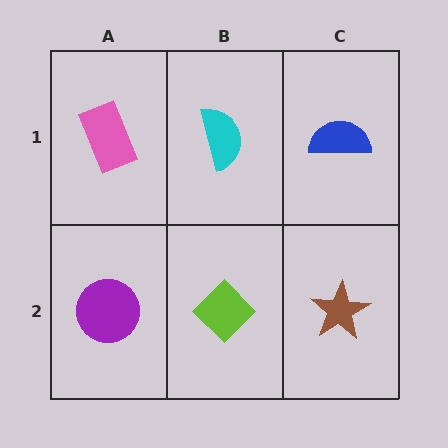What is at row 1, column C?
A blue semicircle.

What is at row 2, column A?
A purple circle.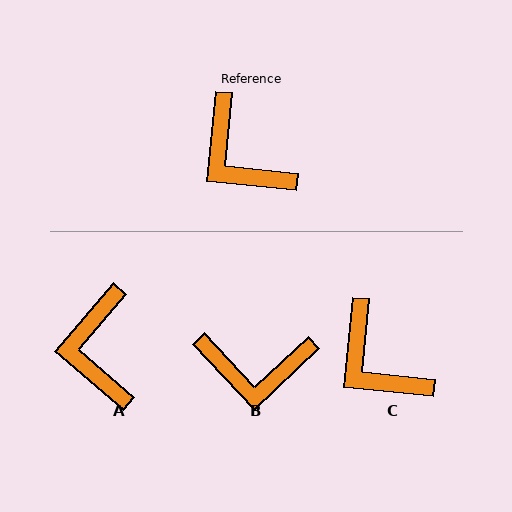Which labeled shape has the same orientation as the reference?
C.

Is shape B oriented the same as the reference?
No, it is off by about 49 degrees.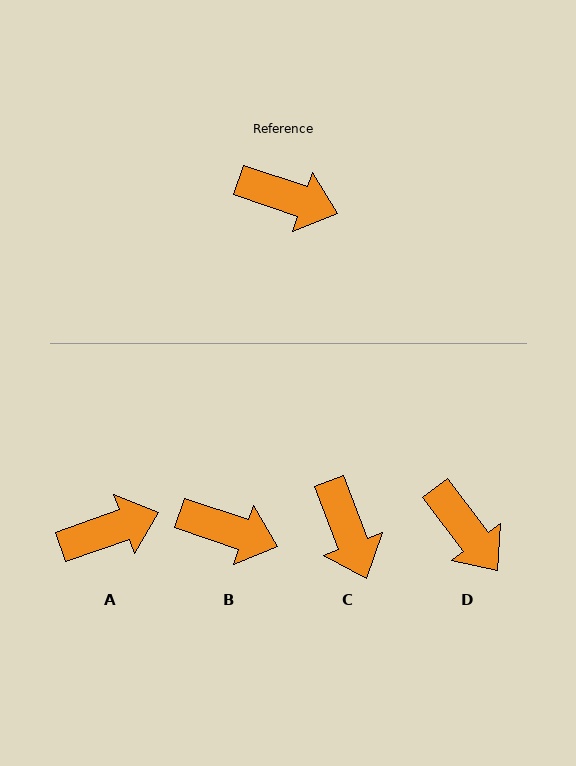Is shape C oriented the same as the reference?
No, it is off by about 50 degrees.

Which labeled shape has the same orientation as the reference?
B.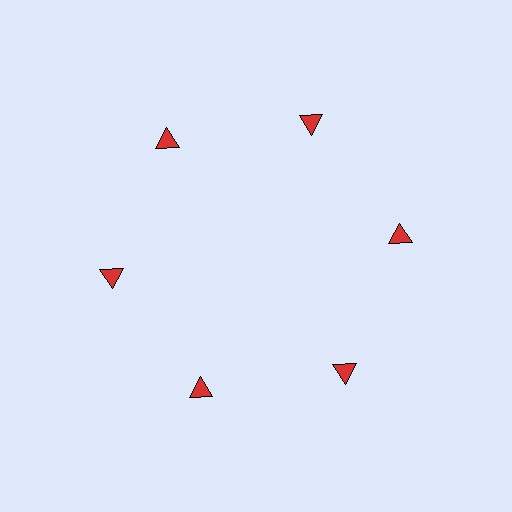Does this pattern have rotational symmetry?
Yes, this pattern has 6-fold rotational symmetry. It looks the same after rotating 60 degrees around the center.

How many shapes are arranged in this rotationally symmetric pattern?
There are 6 shapes, arranged in 6 groups of 1.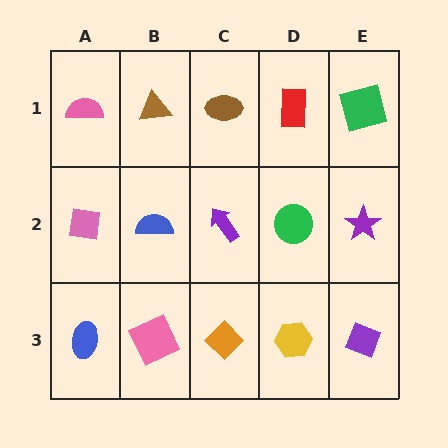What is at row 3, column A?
A blue ellipse.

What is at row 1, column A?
A pink semicircle.